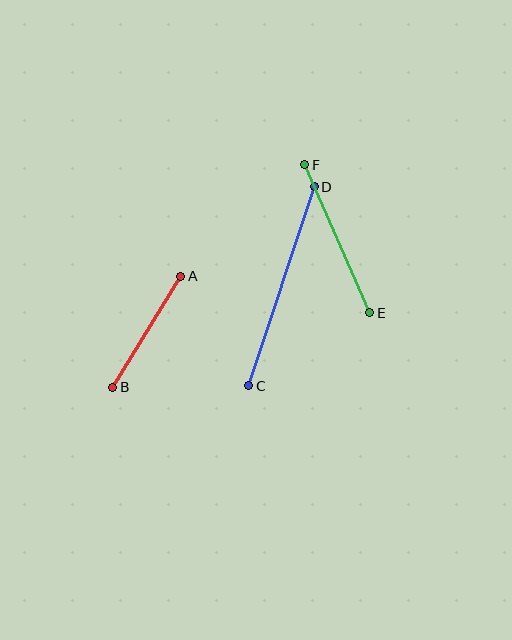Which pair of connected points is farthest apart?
Points C and D are farthest apart.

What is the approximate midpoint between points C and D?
The midpoint is at approximately (282, 286) pixels.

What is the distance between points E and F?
The distance is approximately 162 pixels.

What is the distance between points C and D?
The distance is approximately 210 pixels.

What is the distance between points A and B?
The distance is approximately 130 pixels.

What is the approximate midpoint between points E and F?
The midpoint is at approximately (337, 239) pixels.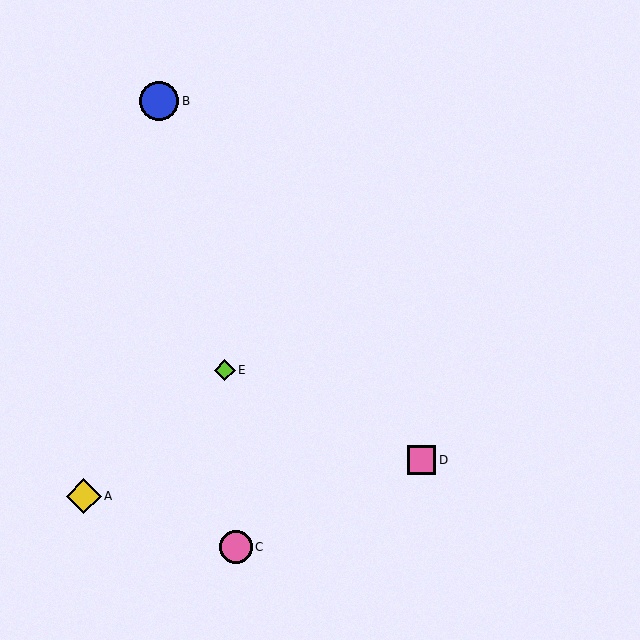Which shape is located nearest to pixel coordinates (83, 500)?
The yellow diamond (labeled A) at (84, 496) is nearest to that location.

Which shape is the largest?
The blue circle (labeled B) is the largest.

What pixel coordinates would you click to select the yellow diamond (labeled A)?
Click at (84, 496) to select the yellow diamond A.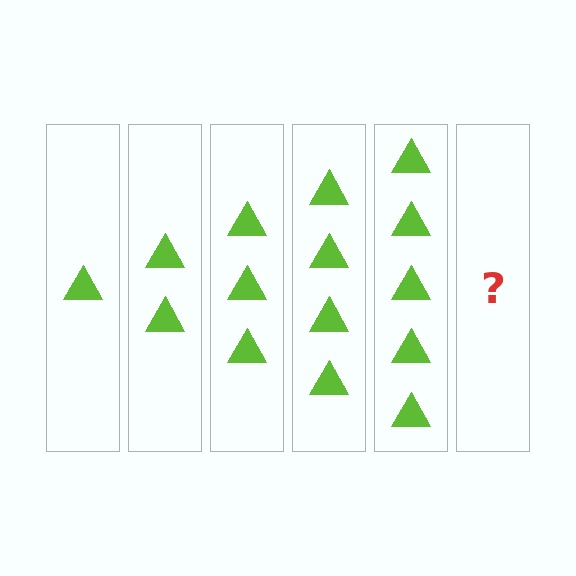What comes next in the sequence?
The next element should be 6 triangles.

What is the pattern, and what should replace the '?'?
The pattern is that each step adds one more triangle. The '?' should be 6 triangles.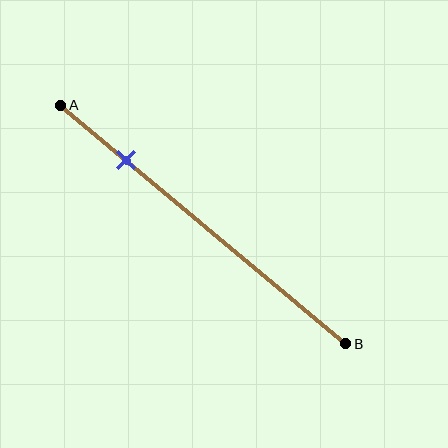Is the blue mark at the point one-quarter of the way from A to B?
Yes, the mark is approximately at the one-quarter point.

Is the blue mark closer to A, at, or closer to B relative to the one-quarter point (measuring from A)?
The blue mark is approximately at the one-quarter point of segment AB.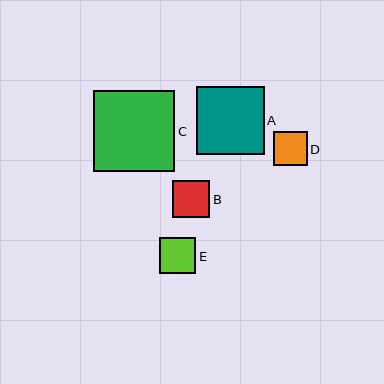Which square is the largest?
Square C is the largest with a size of approximately 81 pixels.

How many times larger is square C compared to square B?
Square C is approximately 2.1 times the size of square B.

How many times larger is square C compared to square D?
Square C is approximately 2.4 times the size of square D.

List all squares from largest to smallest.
From largest to smallest: C, A, B, E, D.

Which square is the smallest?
Square D is the smallest with a size of approximately 34 pixels.